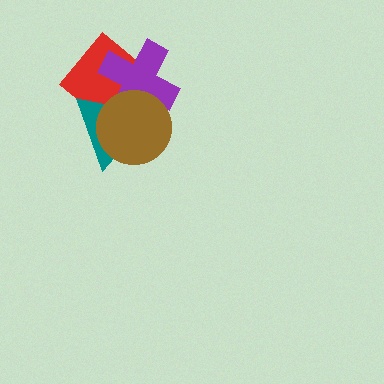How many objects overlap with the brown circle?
3 objects overlap with the brown circle.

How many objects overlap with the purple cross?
3 objects overlap with the purple cross.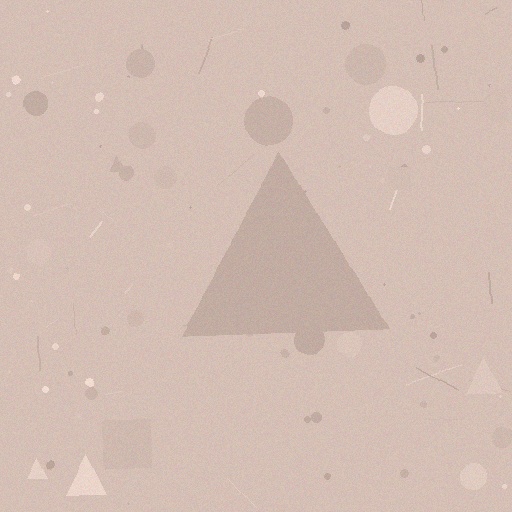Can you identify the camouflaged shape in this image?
The camouflaged shape is a triangle.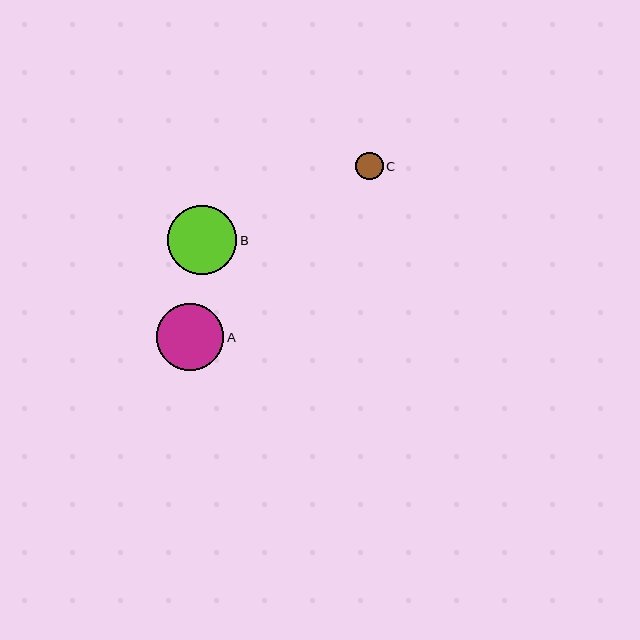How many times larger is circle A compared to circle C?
Circle A is approximately 2.5 times the size of circle C.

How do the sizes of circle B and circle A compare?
Circle B and circle A are approximately the same size.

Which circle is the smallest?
Circle C is the smallest with a size of approximately 27 pixels.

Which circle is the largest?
Circle B is the largest with a size of approximately 70 pixels.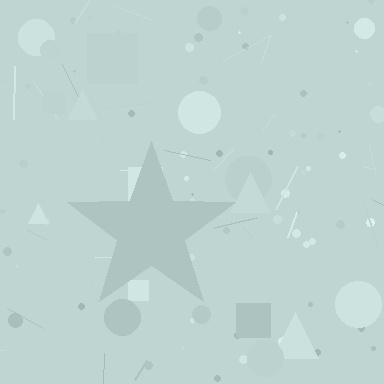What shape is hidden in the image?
A star is hidden in the image.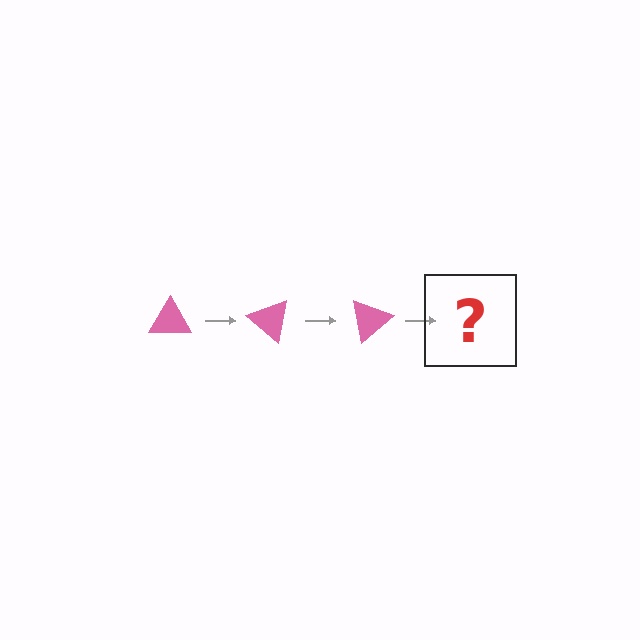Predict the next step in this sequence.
The next step is a pink triangle rotated 120 degrees.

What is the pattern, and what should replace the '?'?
The pattern is that the triangle rotates 40 degrees each step. The '?' should be a pink triangle rotated 120 degrees.